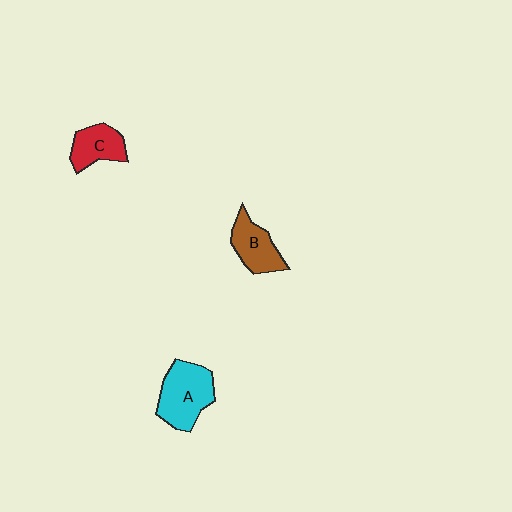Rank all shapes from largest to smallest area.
From largest to smallest: A (cyan), B (brown), C (red).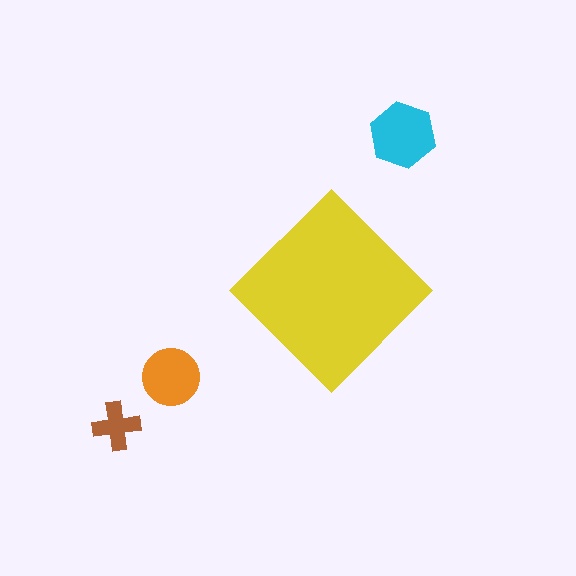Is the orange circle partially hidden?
No, the orange circle is fully visible.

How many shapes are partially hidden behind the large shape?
0 shapes are partially hidden.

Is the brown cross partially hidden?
No, the brown cross is fully visible.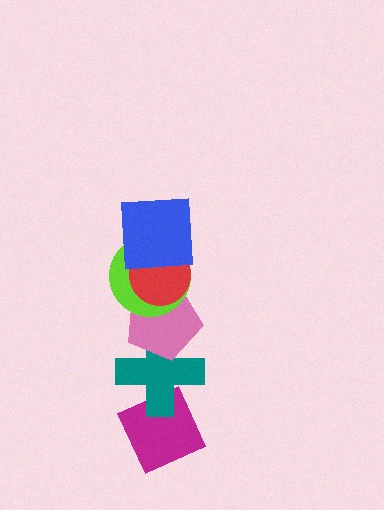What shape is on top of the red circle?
The blue square is on top of the red circle.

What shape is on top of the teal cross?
The pink pentagon is on top of the teal cross.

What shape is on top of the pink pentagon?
The lime circle is on top of the pink pentagon.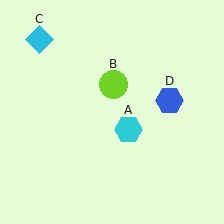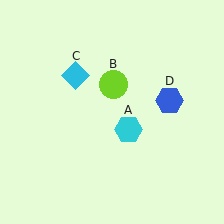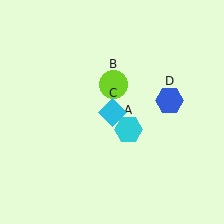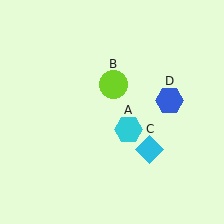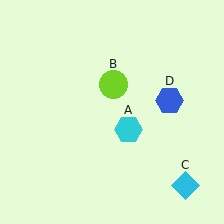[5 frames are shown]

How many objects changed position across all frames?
1 object changed position: cyan diamond (object C).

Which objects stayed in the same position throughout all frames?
Cyan hexagon (object A) and lime circle (object B) and blue hexagon (object D) remained stationary.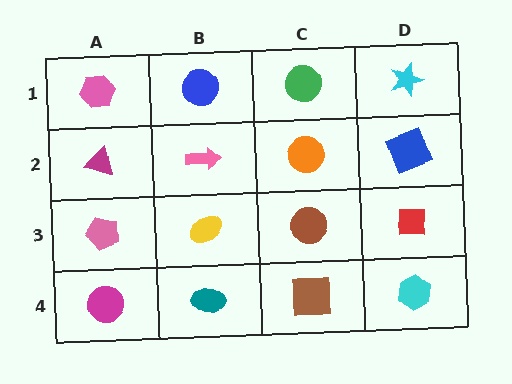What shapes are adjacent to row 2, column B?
A blue circle (row 1, column B), a yellow ellipse (row 3, column B), a magenta triangle (row 2, column A), an orange circle (row 2, column C).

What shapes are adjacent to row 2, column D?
A cyan star (row 1, column D), a red square (row 3, column D), an orange circle (row 2, column C).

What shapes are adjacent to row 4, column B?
A yellow ellipse (row 3, column B), a magenta circle (row 4, column A), a brown square (row 4, column C).